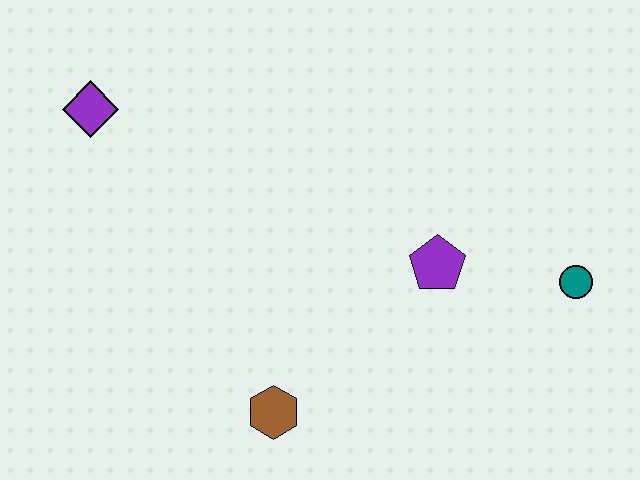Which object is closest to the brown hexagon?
The purple pentagon is closest to the brown hexagon.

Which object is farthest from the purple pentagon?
The purple diamond is farthest from the purple pentagon.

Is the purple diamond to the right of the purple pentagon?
No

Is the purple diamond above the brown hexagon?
Yes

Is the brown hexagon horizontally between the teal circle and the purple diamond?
Yes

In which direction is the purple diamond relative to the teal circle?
The purple diamond is to the left of the teal circle.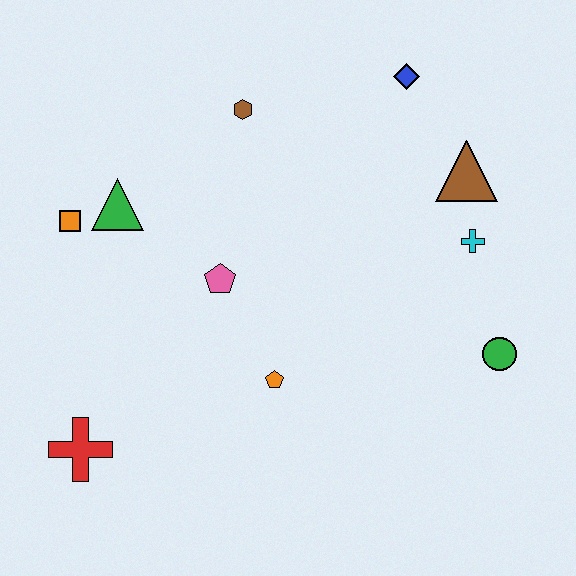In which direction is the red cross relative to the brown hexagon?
The red cross is below the brown hexagon.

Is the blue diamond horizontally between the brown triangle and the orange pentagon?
Yes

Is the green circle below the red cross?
No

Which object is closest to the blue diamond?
The brown triangle is closest to the blue diamond.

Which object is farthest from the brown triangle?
The red cross is farthest from the brown triangle.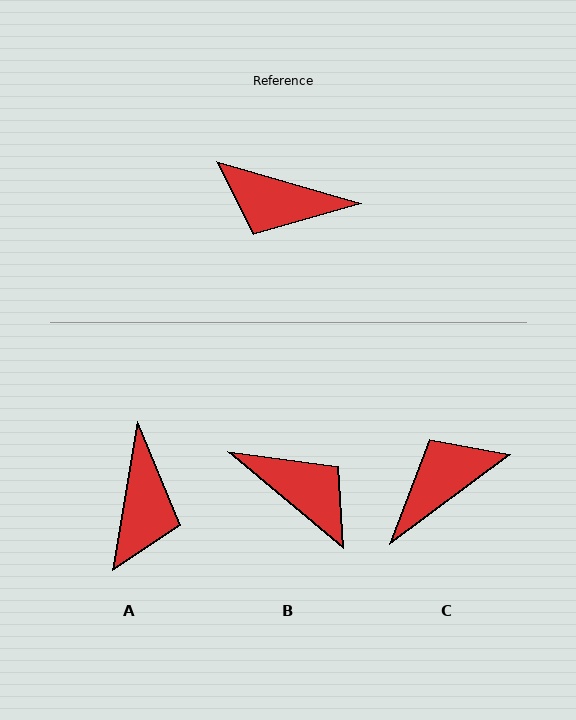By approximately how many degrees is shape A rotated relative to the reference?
Approximately 97 degrees counter-clockwise.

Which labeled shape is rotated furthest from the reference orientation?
B, about 156 degrees away.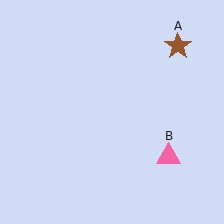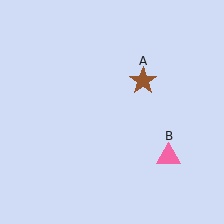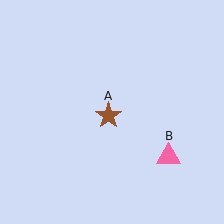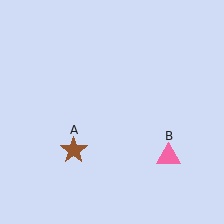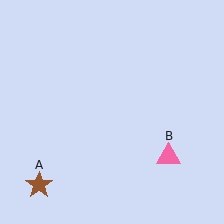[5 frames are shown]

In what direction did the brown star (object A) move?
The brown star (object A) moved down and to the left.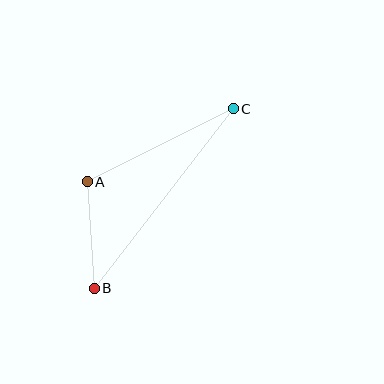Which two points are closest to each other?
Points A and B are closest to each other.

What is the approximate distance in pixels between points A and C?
The distance between A and C is approximately 163 pixels.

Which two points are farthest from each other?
Points B and C are farthest from each other.